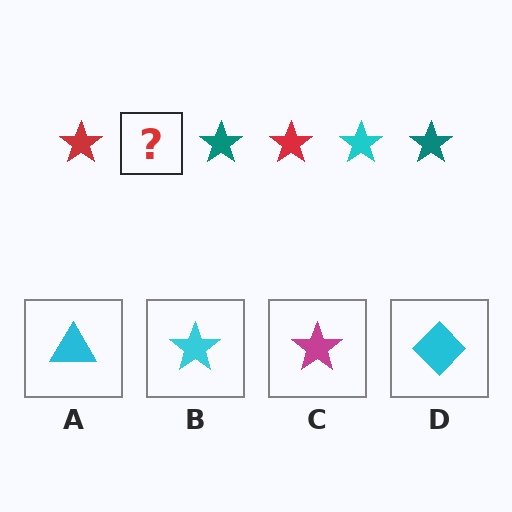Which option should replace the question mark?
Option B.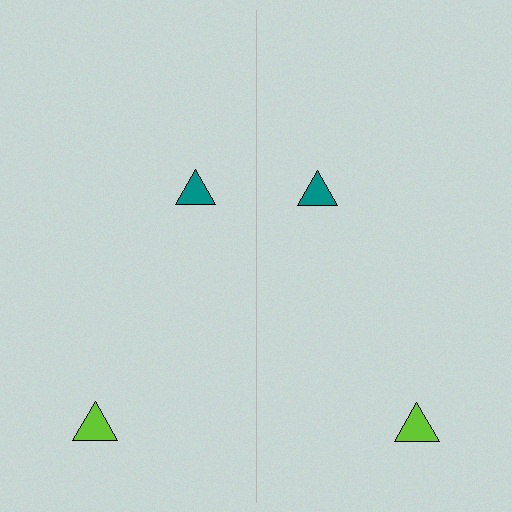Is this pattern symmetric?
Yes, this pattern has bilateral (reflection) symmetry.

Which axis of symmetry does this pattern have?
The pattern has a vertical axis of symmetry running through the center of the image.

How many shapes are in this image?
There are 4 shapes in this image.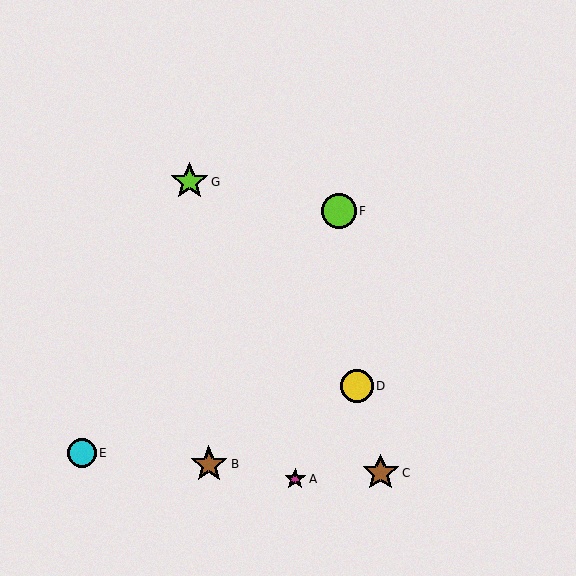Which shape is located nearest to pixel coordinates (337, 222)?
The lime circle (labeled F) at (339, 211) is nearest to that location.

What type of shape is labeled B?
Shape B is a brown star.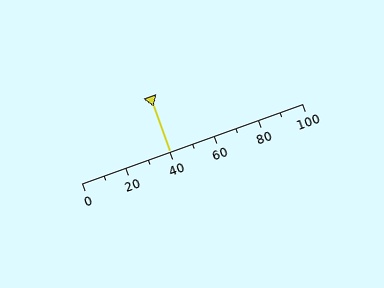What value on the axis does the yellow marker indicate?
The marker indicates approximately 40.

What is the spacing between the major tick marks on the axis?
The major ticks are spaced 20 apart.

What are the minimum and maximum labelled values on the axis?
The axis runs from 0 to 100.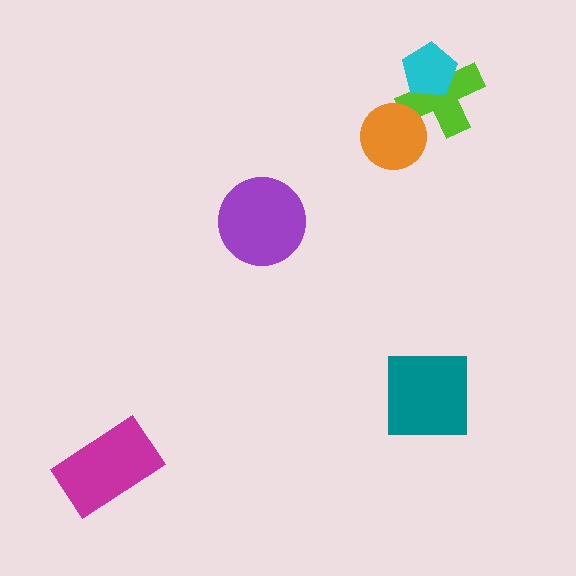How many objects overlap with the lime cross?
2 objects overlap with the lime cross.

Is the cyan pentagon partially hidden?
No, no other shape covers it.